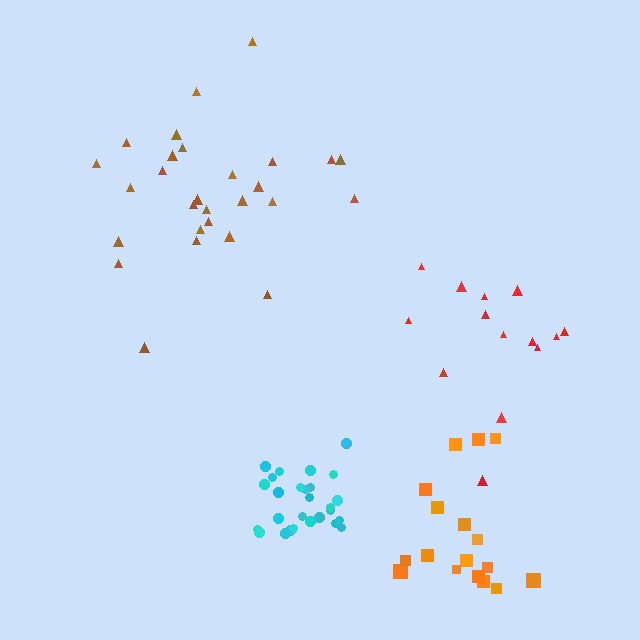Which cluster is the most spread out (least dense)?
Red.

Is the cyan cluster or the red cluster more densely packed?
Cyan.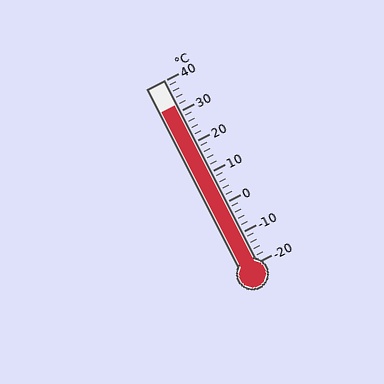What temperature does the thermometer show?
The thermometer shows approximately 32°C.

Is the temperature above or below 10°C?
The temperature is above 10°C.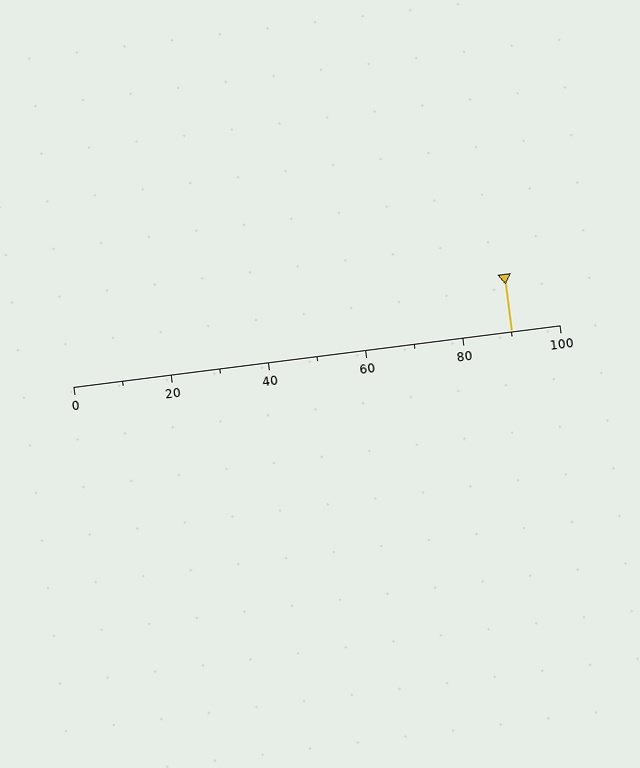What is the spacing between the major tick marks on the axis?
The major ticks are spaced 20 apart.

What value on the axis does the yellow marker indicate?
The marker indicates approximately 90.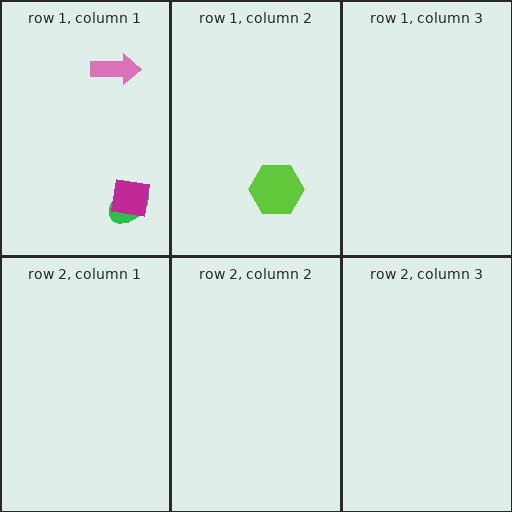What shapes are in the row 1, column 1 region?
The green ellipse, the magenta square, the pink arrow.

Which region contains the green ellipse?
The row 1, column 1 region.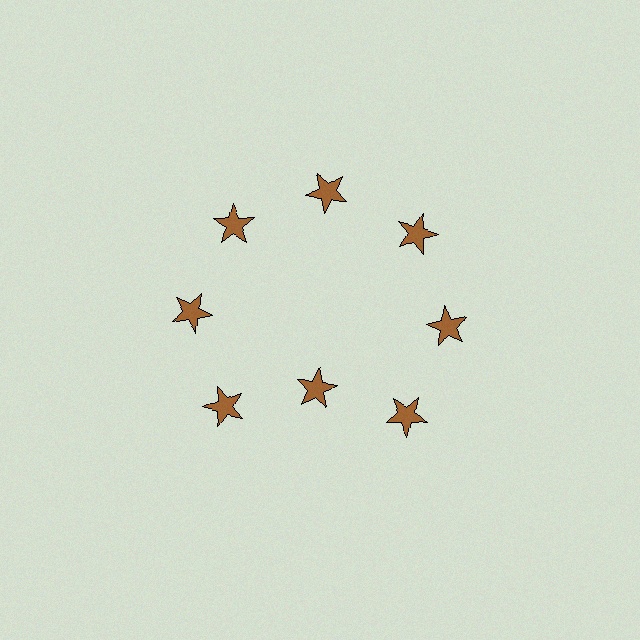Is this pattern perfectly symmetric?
No. The 8 brown stars are arranged in a ring, but one element near the 6 o'clock position is pulled inward toward the center, breaking the 8-fold rotational symmetry.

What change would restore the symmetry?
The symmetry would be restored by moving it outward, back onto the ring so that all 8 stars sit at equal angles and equal distance from the center.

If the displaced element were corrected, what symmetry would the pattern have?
It would have 8-fold rotational symmetry — the pattern would map onto itself every 45 degrees.